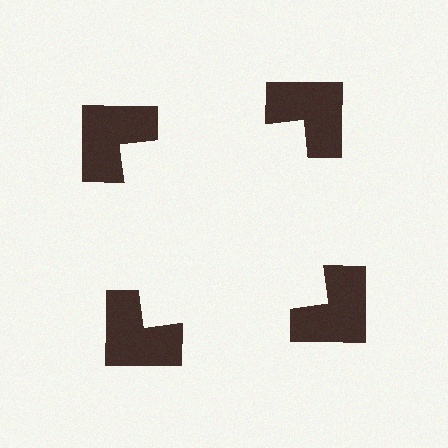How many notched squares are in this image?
There are 4 — one at each vertex of the illusory square.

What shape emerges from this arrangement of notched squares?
An illusory square — its edges are inferred from the aligned wedge cuts in the notched squares, not physically drawn.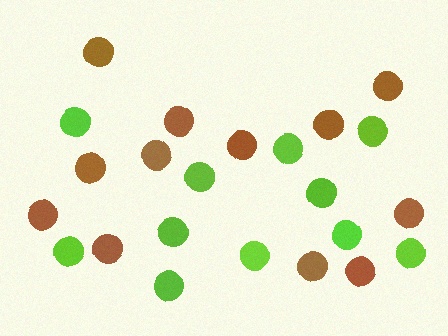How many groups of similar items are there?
There are 2 groups: one group of lime circles (11) and one group of brown circles (12).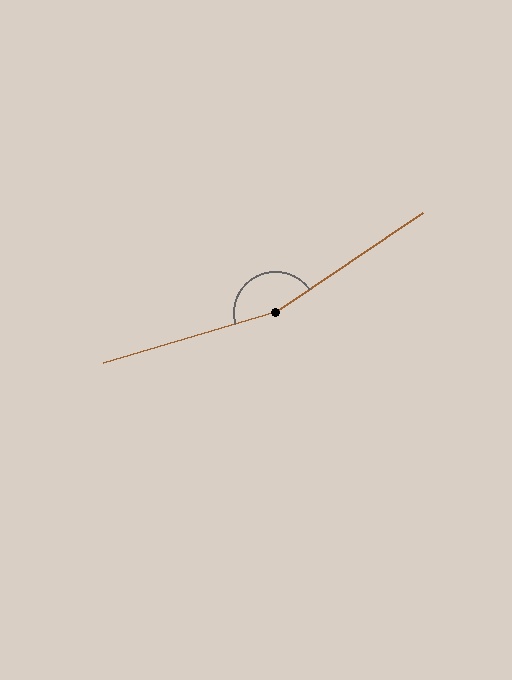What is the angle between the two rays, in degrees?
Approximately 162 degrees.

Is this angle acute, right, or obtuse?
It is obtuse.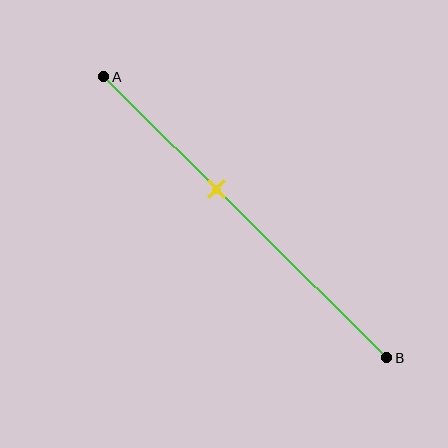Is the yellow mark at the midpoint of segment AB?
No, the mark is at about 40% from A, not at the 50% midpoint.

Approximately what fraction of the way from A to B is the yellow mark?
The yellow mark is approximately 40% of the way from A to B.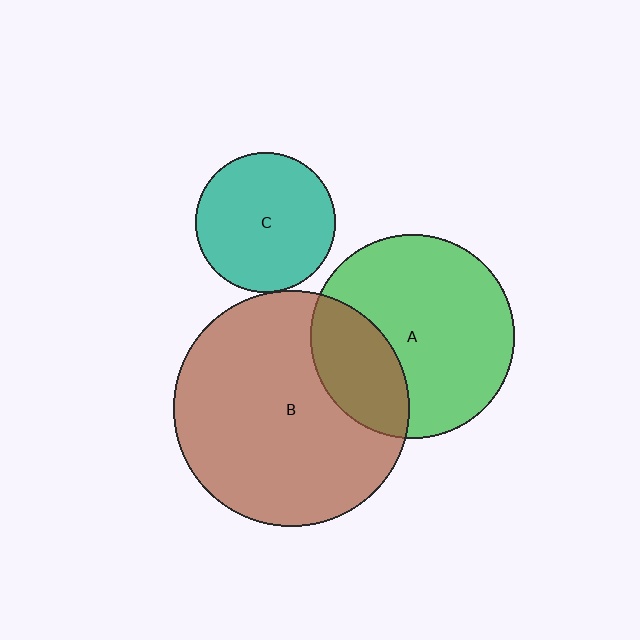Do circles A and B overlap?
Yes.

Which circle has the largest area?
Circle B (brown).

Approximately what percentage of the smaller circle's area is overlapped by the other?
Approximately 30%.